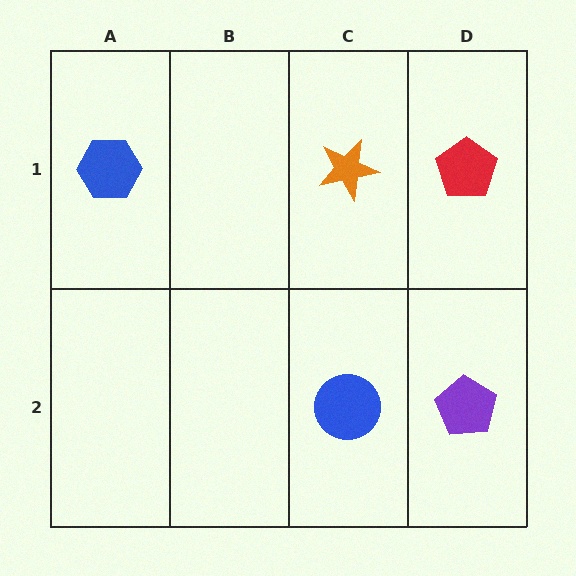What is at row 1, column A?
A blue hexagon.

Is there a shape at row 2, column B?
No, that cell is empty.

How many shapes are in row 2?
2 shapes.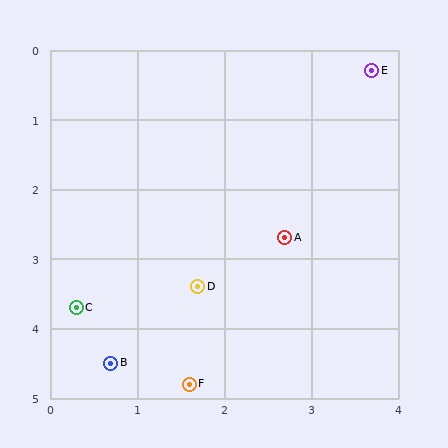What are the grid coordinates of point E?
Point E is at approximately (3.7, 0.3).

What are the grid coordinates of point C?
Point C is at approximately (0.3, 3.7).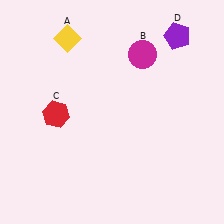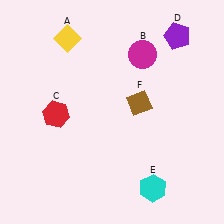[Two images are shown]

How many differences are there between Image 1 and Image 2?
There are 2 differences between the two images.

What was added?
A cyan hexagon (E), a brown diamond (F) were added in Image 2.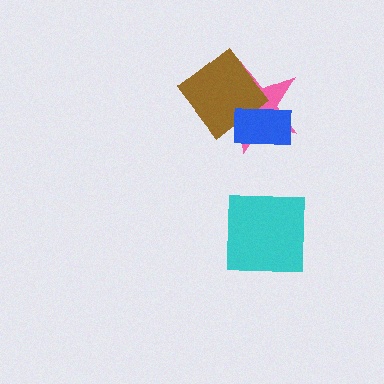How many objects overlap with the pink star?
2 objects overlap with the pink star.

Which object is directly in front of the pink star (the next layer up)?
The brown diamond is directly in front of the pink star.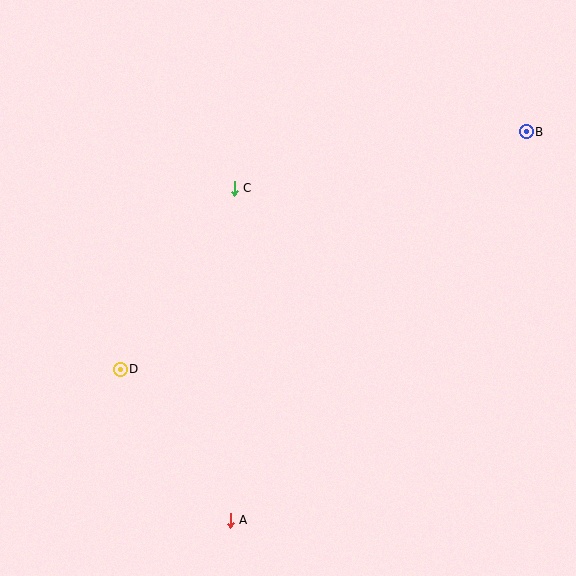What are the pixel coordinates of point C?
Point C is at (234, 188).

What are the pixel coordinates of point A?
Point A is at (230, 520).